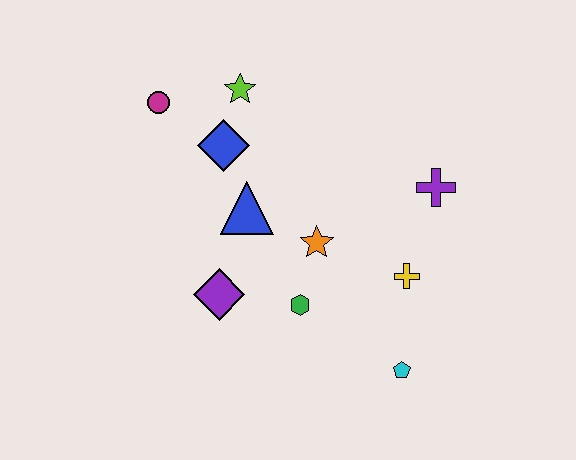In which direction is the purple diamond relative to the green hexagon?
The purple diamond is to the left of the green hexagon.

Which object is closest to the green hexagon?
The orange star is closest to the green hexagon.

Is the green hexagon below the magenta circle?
Yes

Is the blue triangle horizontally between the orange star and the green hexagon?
No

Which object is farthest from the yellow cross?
The magenta circle is farthest from the yellow cross.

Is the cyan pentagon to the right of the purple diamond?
Yes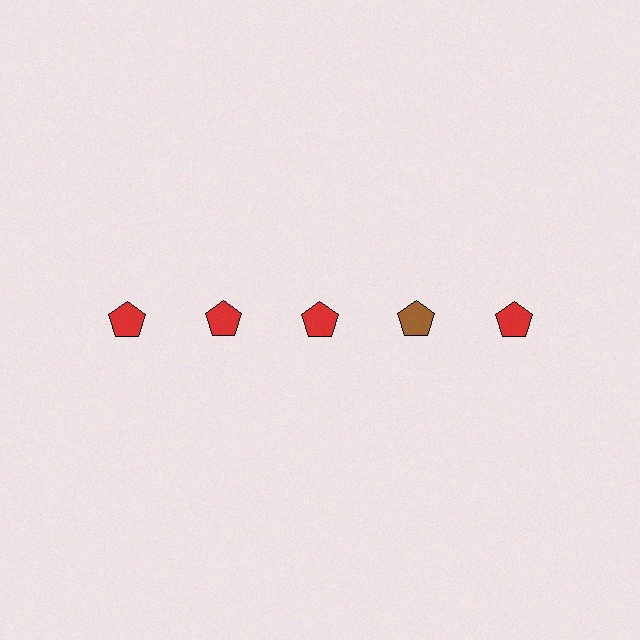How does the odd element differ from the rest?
It has a different color: brown instead of red.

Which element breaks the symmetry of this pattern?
The brown pentagon in the top row, second from right column breaks the symmetry. All other shapes are red pentagons.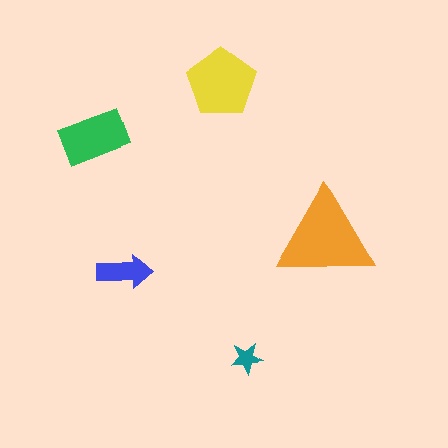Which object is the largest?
The orange triangle.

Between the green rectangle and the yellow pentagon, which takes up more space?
The yellow pentagon.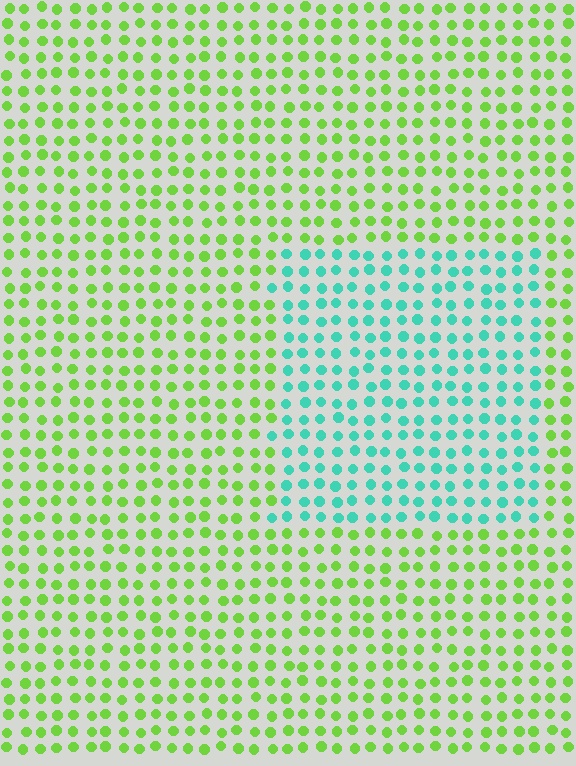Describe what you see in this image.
The image is filled with small lime elements in a uniform arrangement. A rectangle-shaped region is visible where the elements are tinted to a slightly different hue, forming a subtle color boundary.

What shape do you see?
I see a rectangle.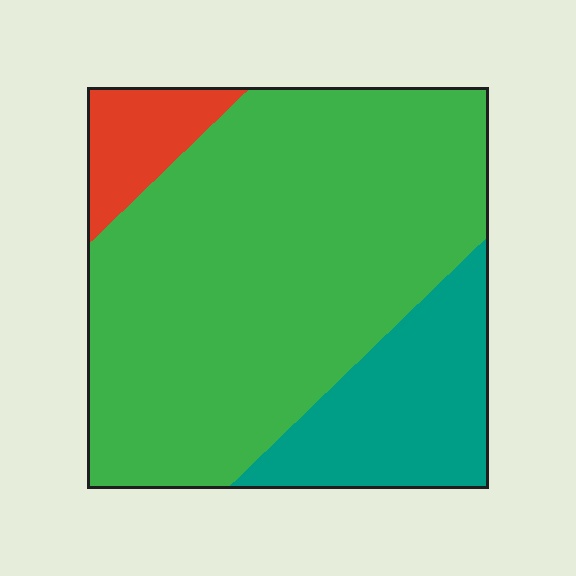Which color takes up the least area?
Red, at roughly 10%.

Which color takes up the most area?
Green, at roughly 70%.